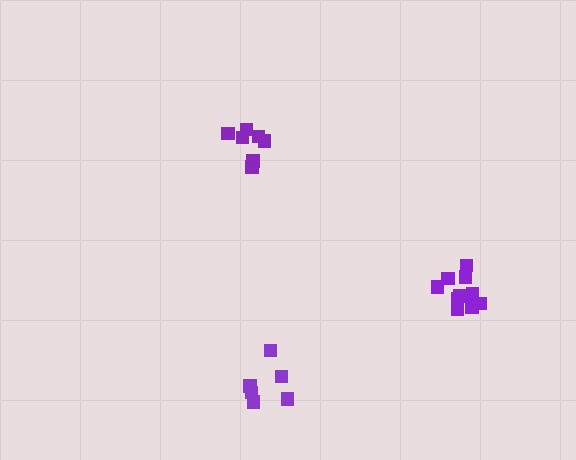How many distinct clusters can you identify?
There are 3 distinct clusters.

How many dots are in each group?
Group 1: 10 dots, Group 2: 7 dots, Group 3: 6 dots (23 total).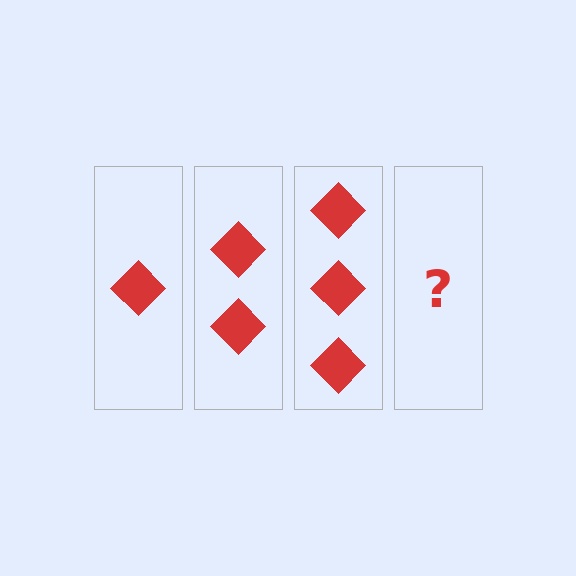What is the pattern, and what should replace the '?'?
The pattern is that each step adds one more diamond. The '?' should be 4 diamonds.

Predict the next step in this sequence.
The next step is 4 diamonds.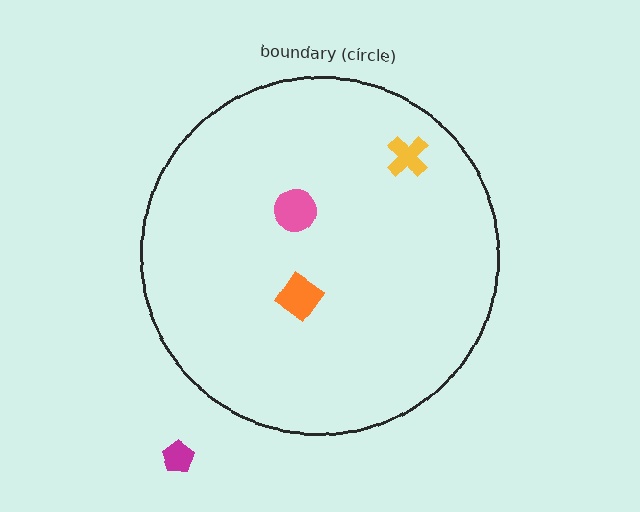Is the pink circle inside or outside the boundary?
Inside.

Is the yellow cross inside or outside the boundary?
Inside.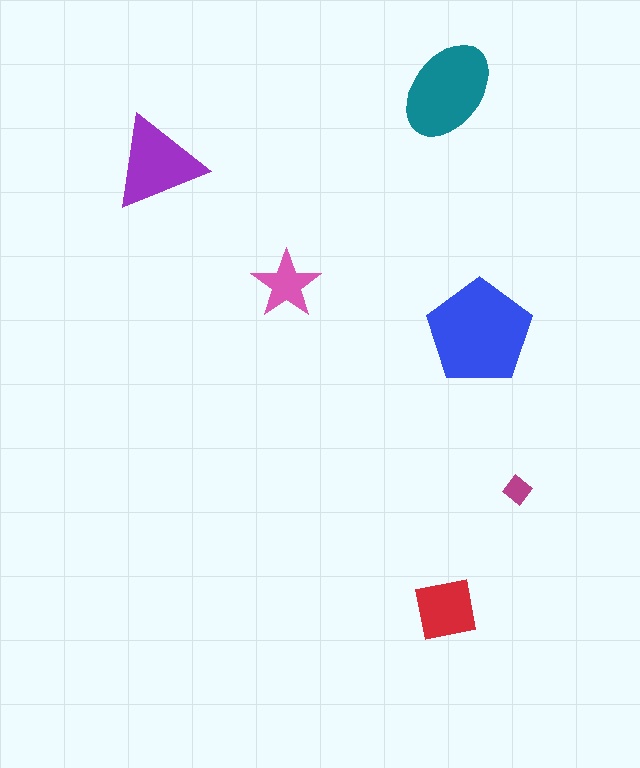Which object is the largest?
The blue pentagon.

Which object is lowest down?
The red square is bottommost.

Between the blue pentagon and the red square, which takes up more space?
The blue pentagon.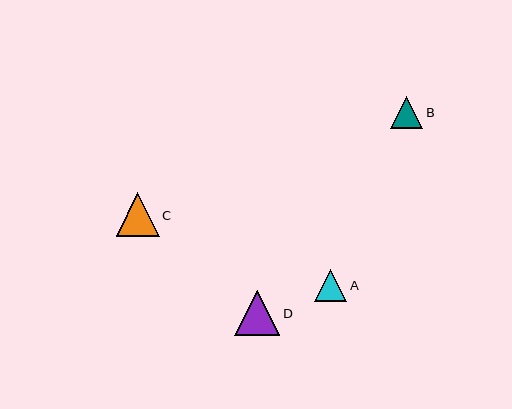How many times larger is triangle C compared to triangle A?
Triangle C is approximately 1.3 times the size of triangle A.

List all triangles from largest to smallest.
From largest to smallest: D, C, A, B.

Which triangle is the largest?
Triangle D is the largest with a size of approximately 45 pixels.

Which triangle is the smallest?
Triangle B is the smallest with a size of approximately 32 pixels.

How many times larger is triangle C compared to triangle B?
Triangle C is approximately 1.3 times the size of triangle B.